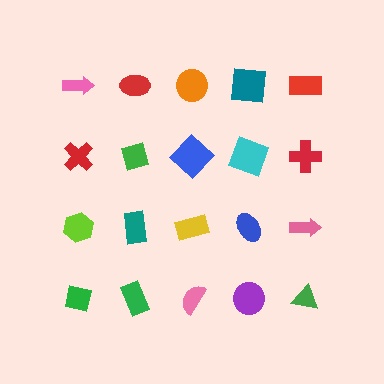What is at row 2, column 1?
A red cross.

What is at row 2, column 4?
A cyan square.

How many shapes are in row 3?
5 shapes.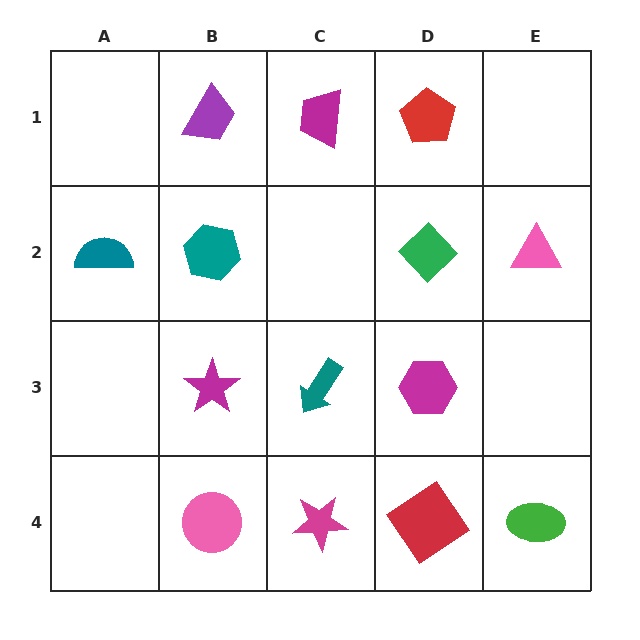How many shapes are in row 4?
4 shapes.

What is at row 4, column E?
A green ellipse.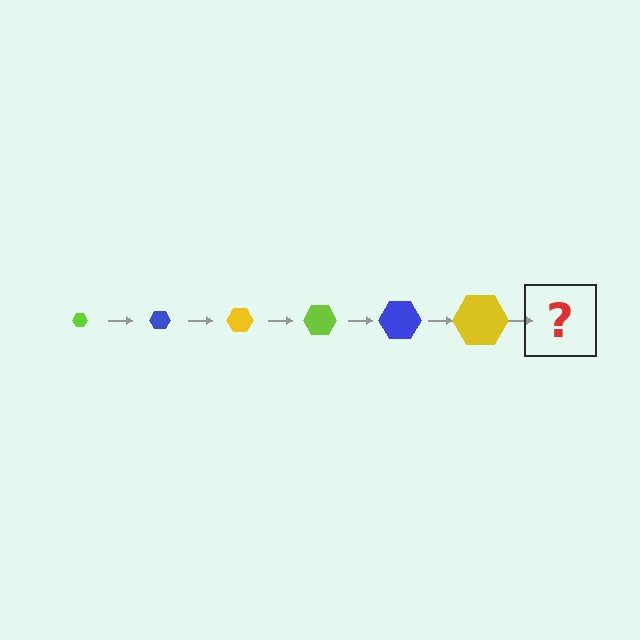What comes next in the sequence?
The next element should be a lime hexagon, larger than the previous one.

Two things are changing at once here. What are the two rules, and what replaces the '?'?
The two rules are that the hexagon grows larger each step and the color cycles through lime, blue, and yellow. The '?' should be a lime hexagon, larger than the previous one.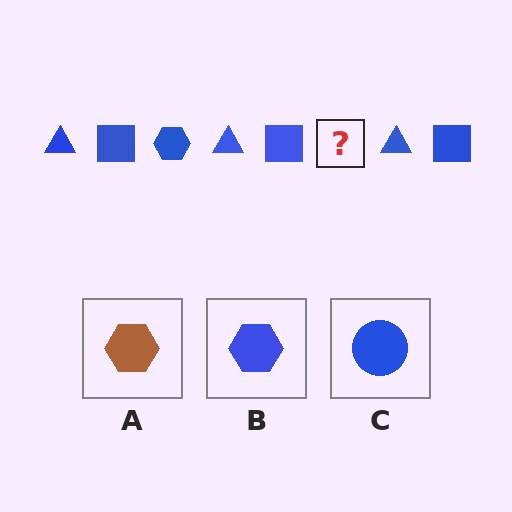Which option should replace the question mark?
Option B.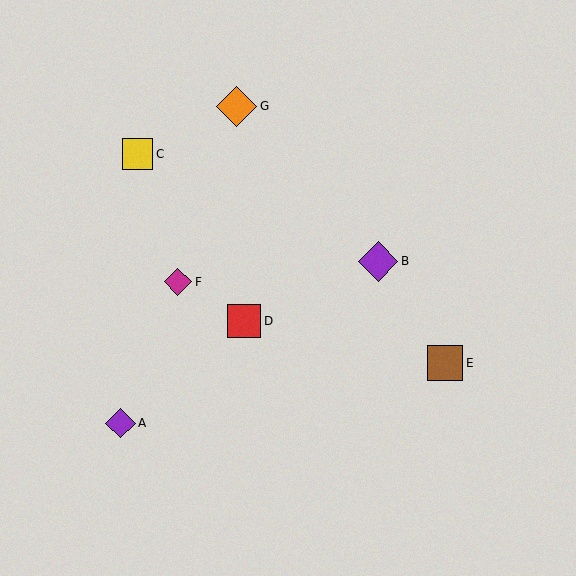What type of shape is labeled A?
Shape A is a purple diamond.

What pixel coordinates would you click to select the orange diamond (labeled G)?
Click at (237, 106) to select the orange diamond G.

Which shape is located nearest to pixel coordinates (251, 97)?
The orange diamond (labeled G) at (237, 106) is nearest to that location.